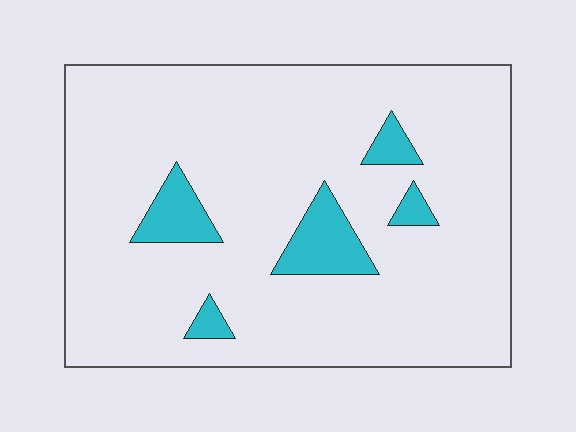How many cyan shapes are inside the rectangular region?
5.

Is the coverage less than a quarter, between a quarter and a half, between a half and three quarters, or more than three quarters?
Less than a quarter.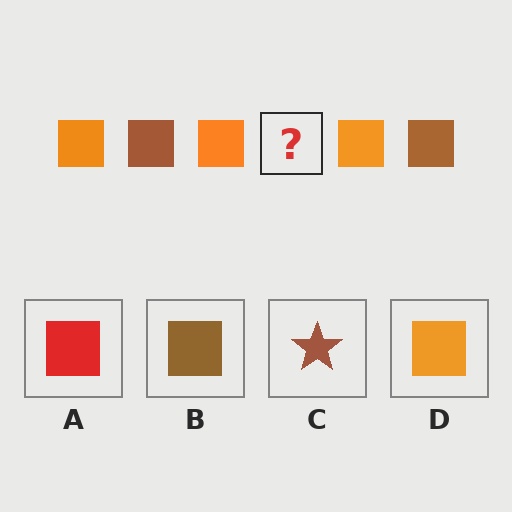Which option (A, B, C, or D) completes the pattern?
B.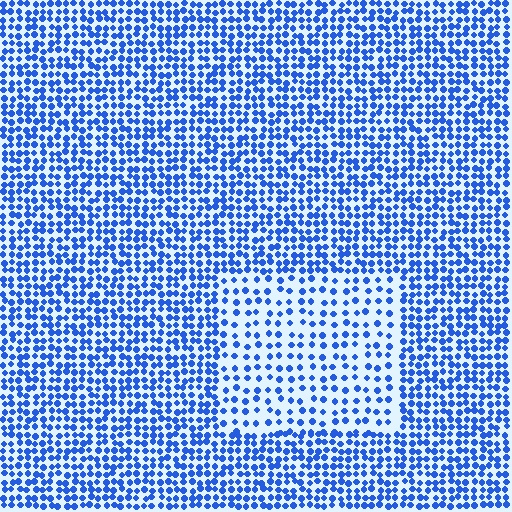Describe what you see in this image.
The image contains small blue elements arranged at two different densities. A rectangle-shaped region is visible where the elements are less densely packed than the surrounding area.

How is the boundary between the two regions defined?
The boundary is defined by a change in element density (approximately 2.0x ratio). All elements are the same color, size, and shape.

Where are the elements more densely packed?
The elements are more densely packed outside the rectangle boundary.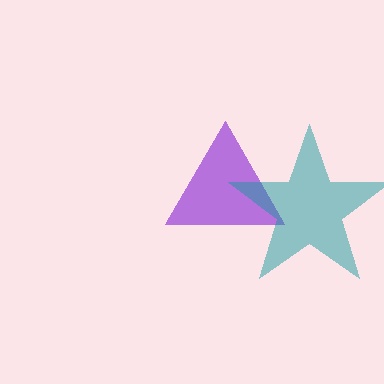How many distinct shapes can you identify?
There are 2 distinct shapes: a purple triangle, a teal star.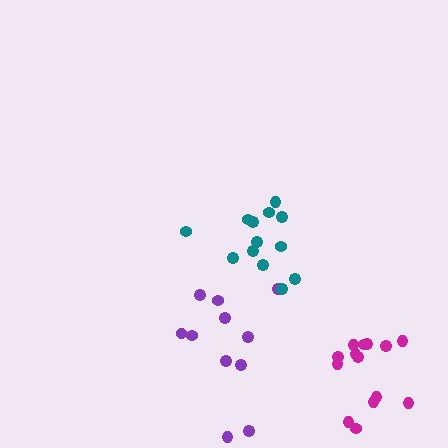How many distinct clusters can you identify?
There are 3 distinct clusters.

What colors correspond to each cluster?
The clusters are colored: magenta, purple, teal.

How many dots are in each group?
Group 1: 14 dots, Group 2: 11 dots, Group 3: 13 dots (38 total).